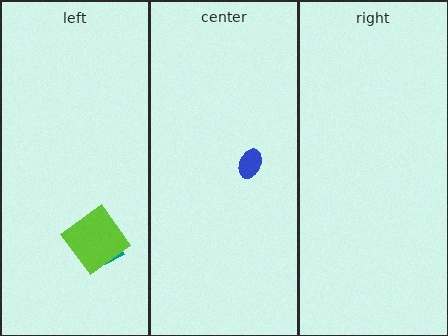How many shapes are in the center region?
1.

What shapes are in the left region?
The teal diamond, the lime diamond.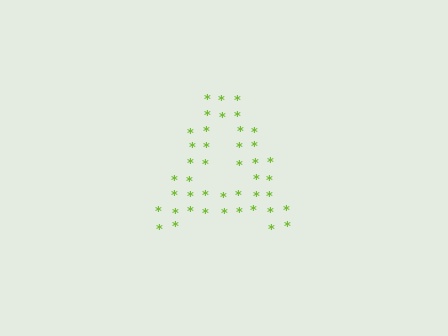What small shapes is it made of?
It is made of small asterisks.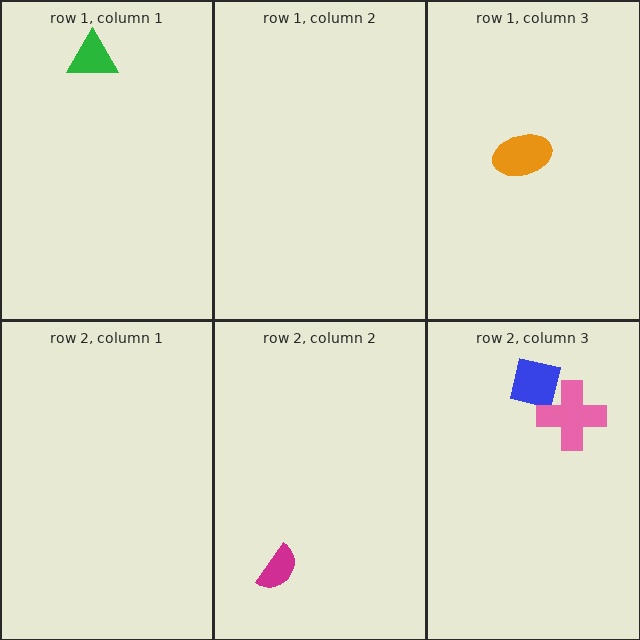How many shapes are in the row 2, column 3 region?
2.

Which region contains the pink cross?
The row 2, column 3 region.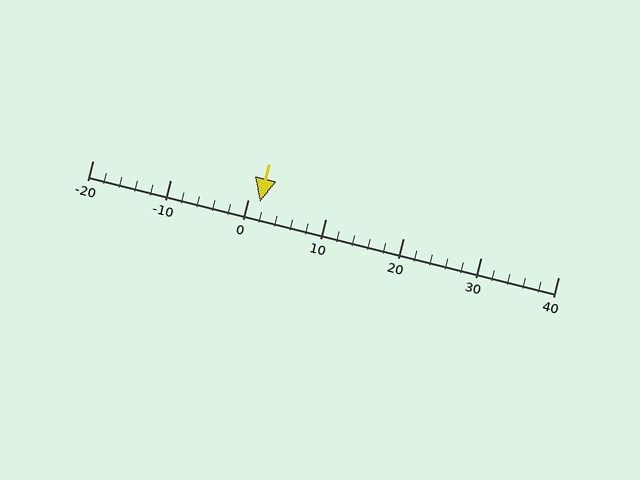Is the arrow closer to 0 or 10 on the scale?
The arrow is closer to 0.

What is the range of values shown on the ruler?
The ruler shows values from -20 to 40.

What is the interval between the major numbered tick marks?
The major tick marks are spaced 10 units apart.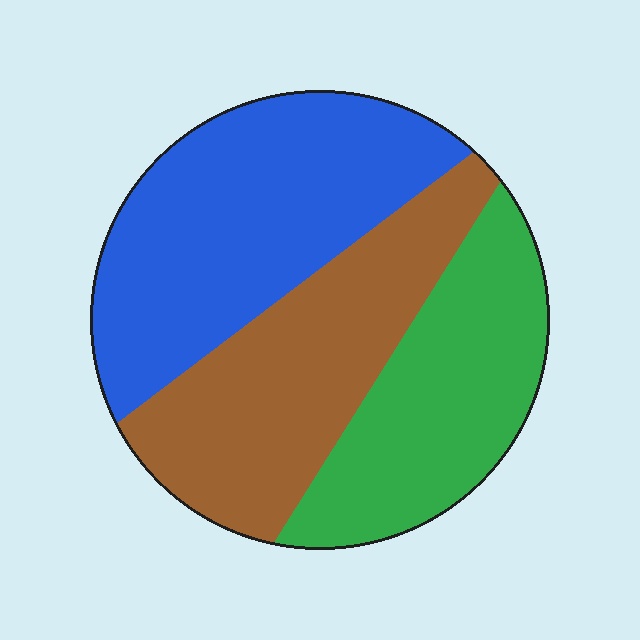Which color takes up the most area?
Blue, at roughly 40%.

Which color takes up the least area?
Green, at roughly 30%.